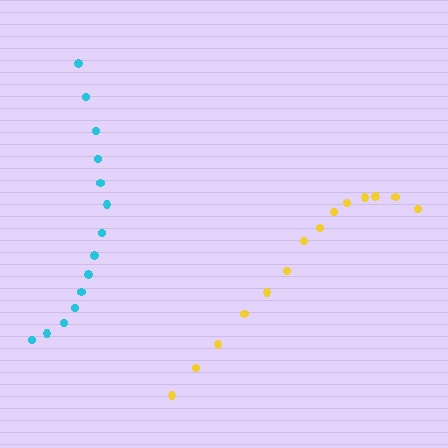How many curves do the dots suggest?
There are 2 distinct paths.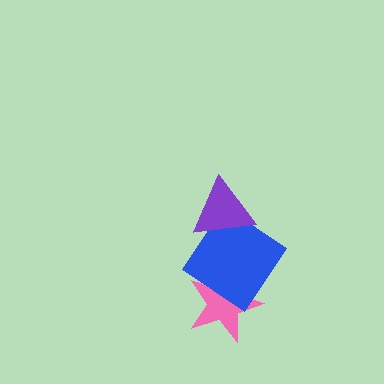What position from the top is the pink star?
The pink star is 3rd from the top.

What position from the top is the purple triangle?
The purple triangle is 1st from the top.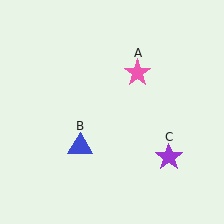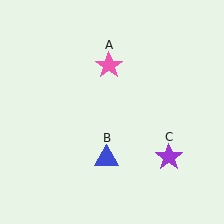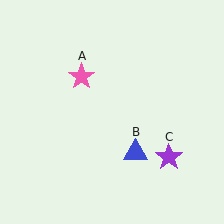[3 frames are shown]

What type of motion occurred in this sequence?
The pink star (object A), blue triangle (object B) rotated counterclockwise around the center of the scene.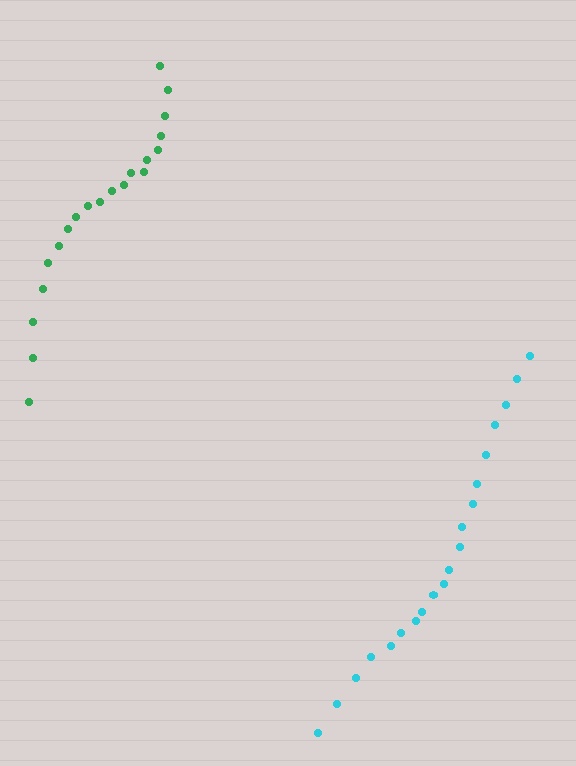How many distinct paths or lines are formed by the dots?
There are 2 distinct paths.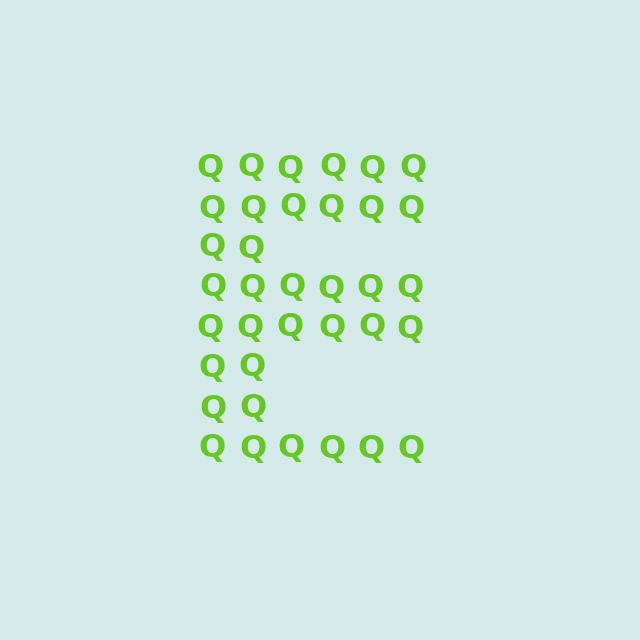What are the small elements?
The small elements are letter Q's.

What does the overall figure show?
The overall figure shows the letter E.